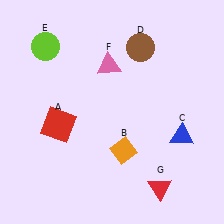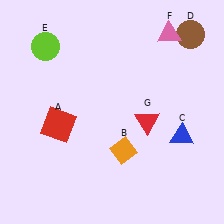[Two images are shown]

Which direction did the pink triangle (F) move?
The pink triangle (F) moved right.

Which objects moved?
The objects that moved are: the brown circle (D), the pink triangle (F), the red triangle (G).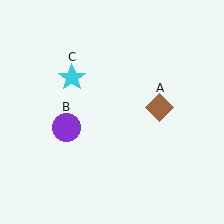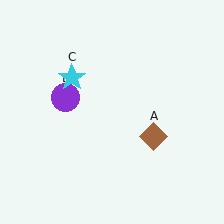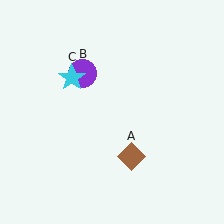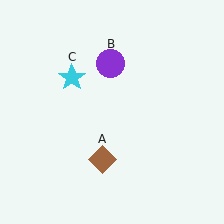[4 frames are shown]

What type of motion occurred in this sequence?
The brown diamond (object A), purple circle (object B) rotated clockwise around the center of the scene.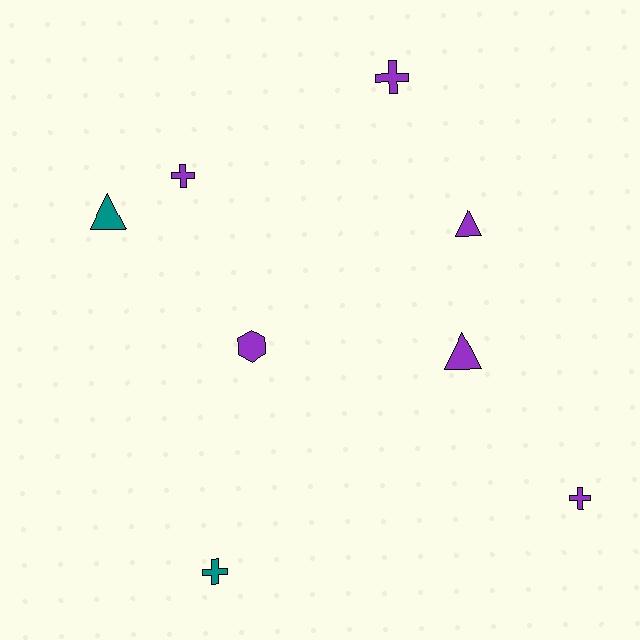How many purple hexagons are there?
There is 1 purple hexagon.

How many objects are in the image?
There are 8 objects.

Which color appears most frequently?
Purple, with 6 objects.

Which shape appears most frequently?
Cross, with 4 objects.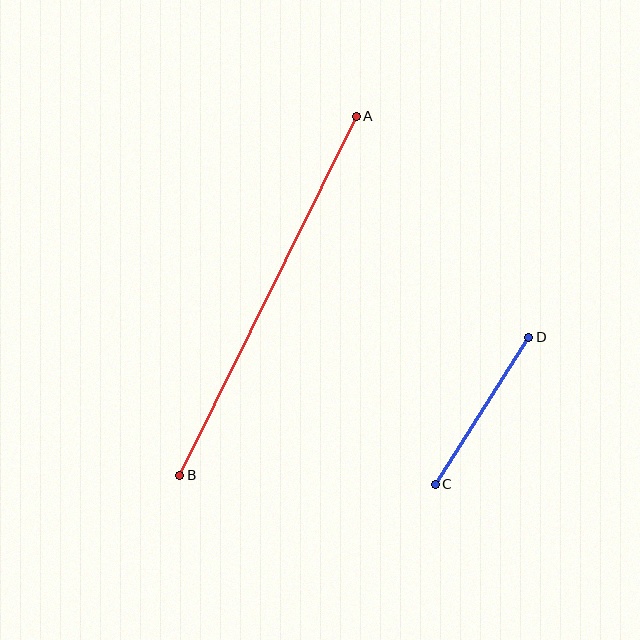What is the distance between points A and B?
The distance is approximately 400 pixels.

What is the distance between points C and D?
The distance is approximately 174 pixels.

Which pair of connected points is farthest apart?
Points A and B are farthest apart.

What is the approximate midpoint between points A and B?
The midpoint is at approximately (268, 296) pixels.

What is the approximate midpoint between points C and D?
The midpoint is at approximately (482, 411) pixels.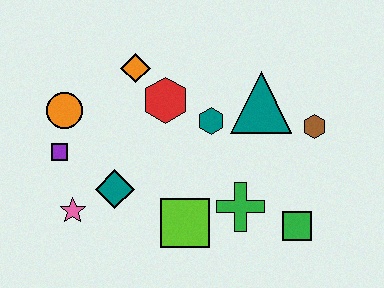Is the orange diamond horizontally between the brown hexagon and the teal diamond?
Yes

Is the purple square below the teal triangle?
Yes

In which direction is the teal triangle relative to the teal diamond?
The teal triangle is to the right of the teal diamond.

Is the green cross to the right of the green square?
No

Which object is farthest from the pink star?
The brown hexagon is farthest from the pink star.